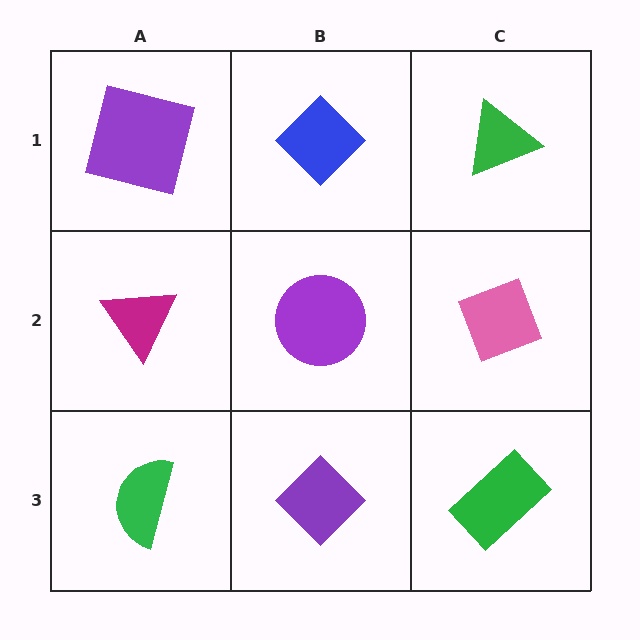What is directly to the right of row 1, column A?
A blue diamond.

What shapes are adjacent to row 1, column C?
A pink diamond (row 2, column C), a blue diamond (row 1, column B).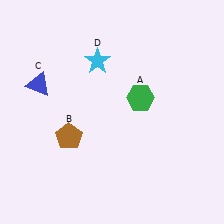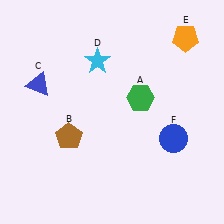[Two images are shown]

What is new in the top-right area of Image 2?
An orange pentagon (E) was added in the top-right area of Image 2.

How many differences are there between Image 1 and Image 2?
There are 2 differences between the two images.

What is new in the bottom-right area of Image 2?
A blue circle (F) was added in the bottom-right area of Image 2.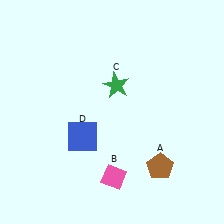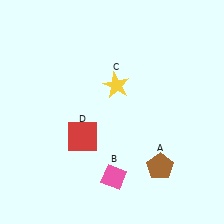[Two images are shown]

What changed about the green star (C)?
In Image 1, C is green. In Image 2, it changed to yellow.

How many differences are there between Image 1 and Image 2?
There are 2 differences between the two images.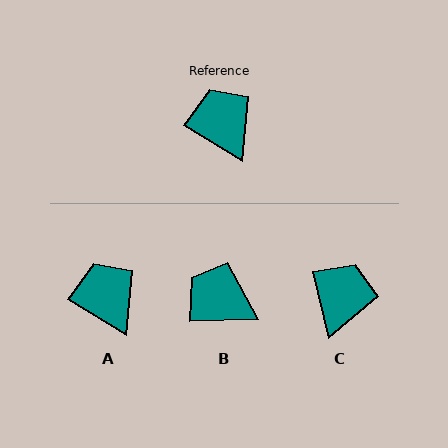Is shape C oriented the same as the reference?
No, it is off by about 45 degrees.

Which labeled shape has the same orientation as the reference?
A.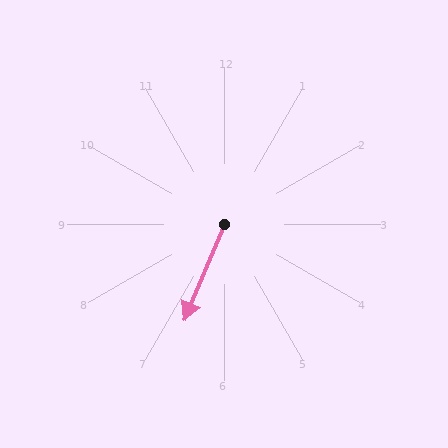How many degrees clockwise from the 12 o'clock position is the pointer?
Approximately 203 degrees.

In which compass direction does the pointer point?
Southwest.